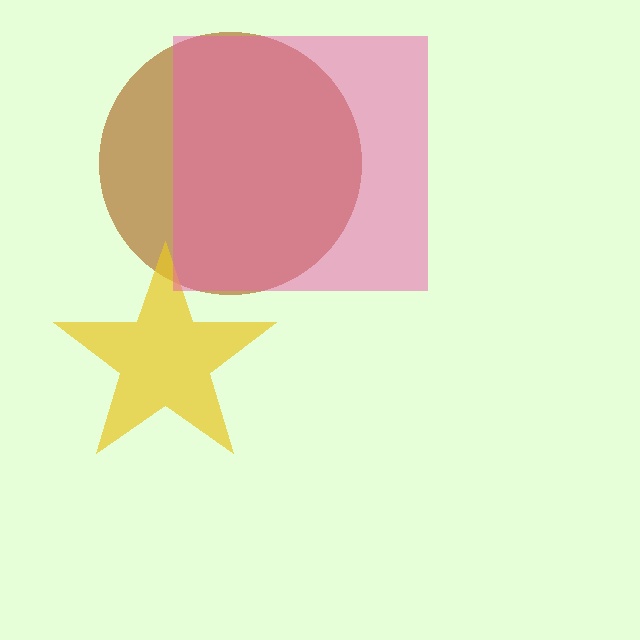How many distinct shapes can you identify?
There are 3 distinct shapes: a brown circle, a yellow star, a pink square.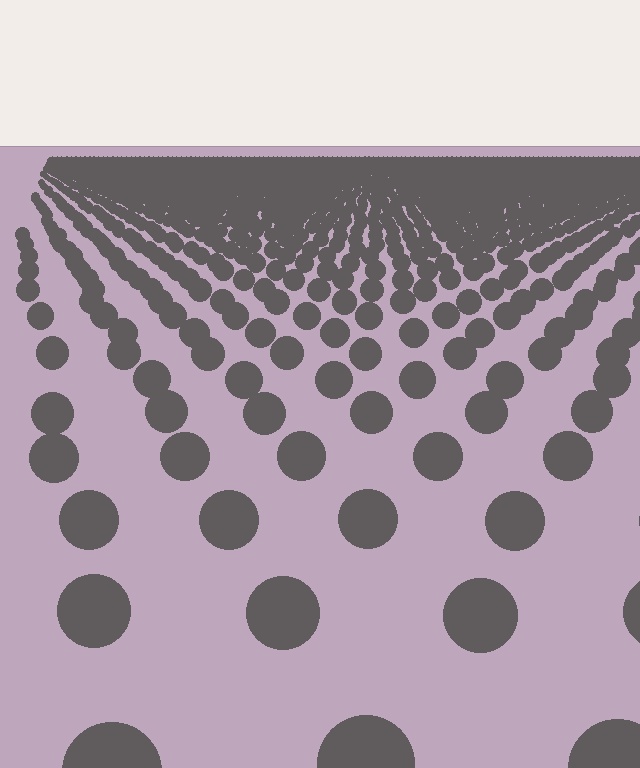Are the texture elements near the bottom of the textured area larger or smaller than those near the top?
Larger. Near the bottom, elements are closer to the viewer and appear at a bigger on-screen size.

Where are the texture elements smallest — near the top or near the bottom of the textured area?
Near the top.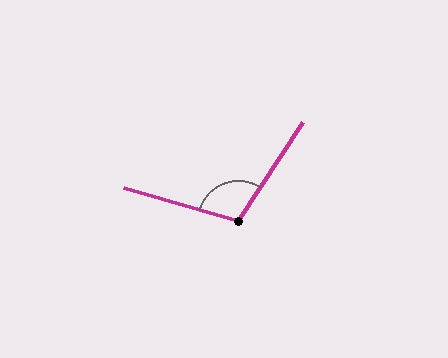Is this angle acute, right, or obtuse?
It is obtuse.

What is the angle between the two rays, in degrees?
Approximately 106 degrees.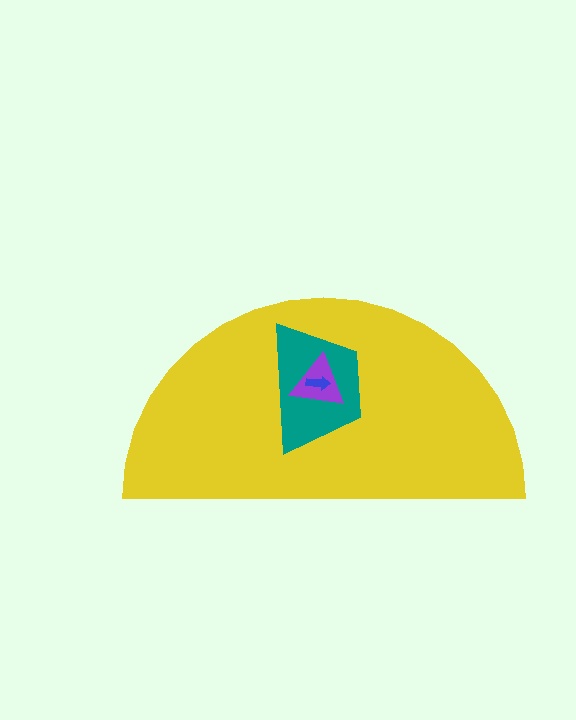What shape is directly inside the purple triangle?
The blue arrow.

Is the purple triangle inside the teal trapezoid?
Yes.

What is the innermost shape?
The blue arrow.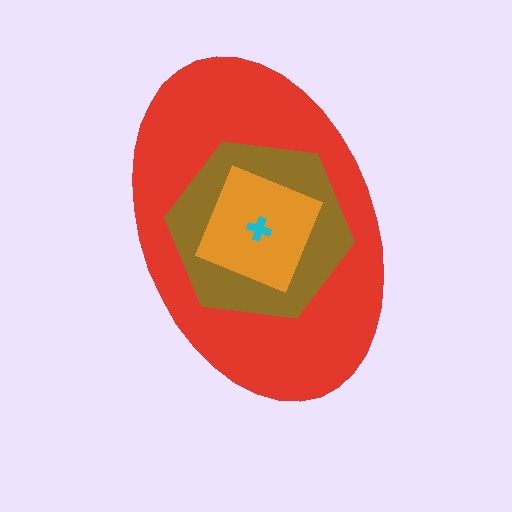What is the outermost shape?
The red ellipse.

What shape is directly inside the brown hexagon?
The orange square.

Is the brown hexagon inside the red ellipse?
Yes.